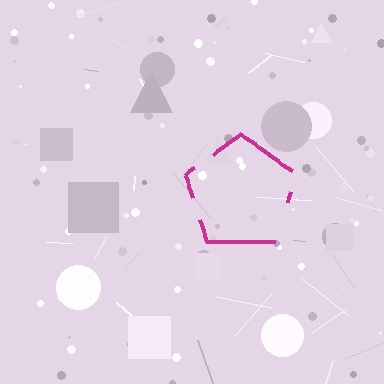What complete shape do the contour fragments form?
The contour fragments form a pentagon.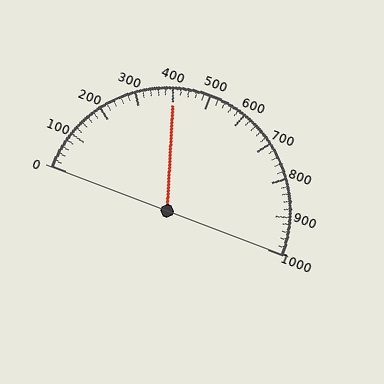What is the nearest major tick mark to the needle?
The nearest major tick mark is 400.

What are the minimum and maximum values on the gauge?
The gauge ranges from 0 to 1000.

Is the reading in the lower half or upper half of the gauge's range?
The reading is in the lower half of the range (0 to 1000).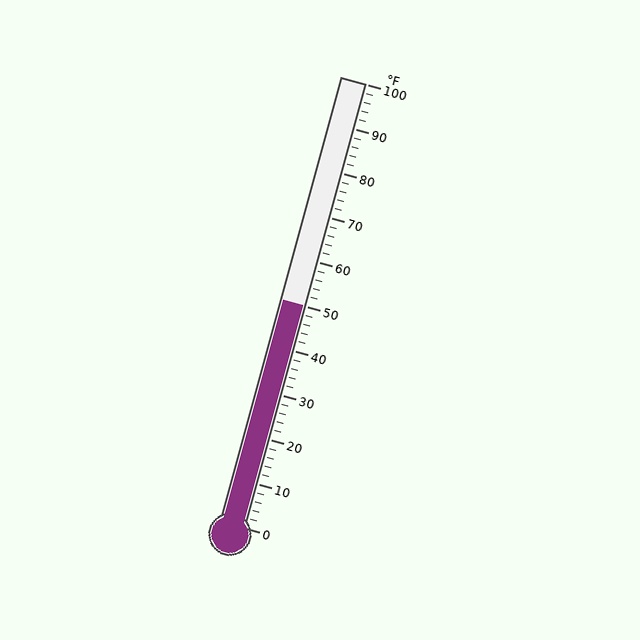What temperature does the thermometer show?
The thermometer shows approximately 50°F.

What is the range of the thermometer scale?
The thermometer scale ranges from 0°F to 100°F.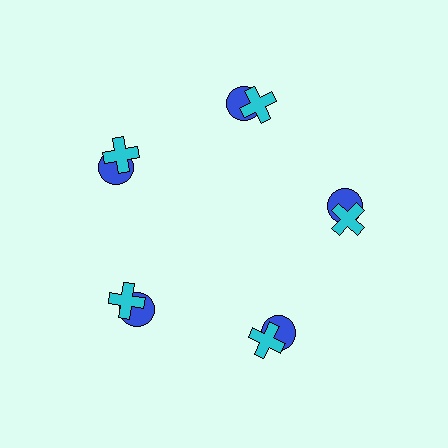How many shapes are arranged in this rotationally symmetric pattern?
There are 10 shapes, arranged in 5 groups of 2.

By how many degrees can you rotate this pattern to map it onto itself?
The pattern maps onto itself every 72 degrees of rotation.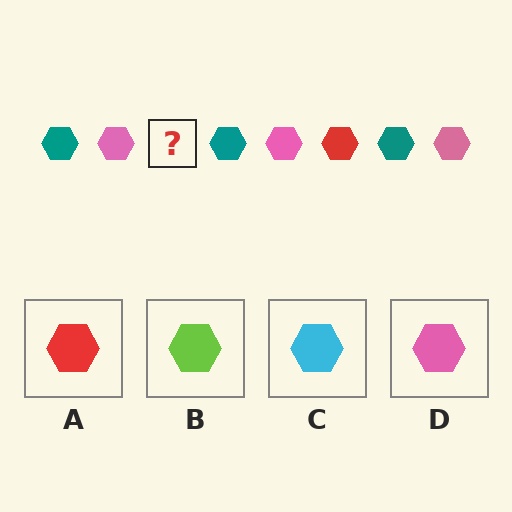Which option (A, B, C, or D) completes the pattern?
A.